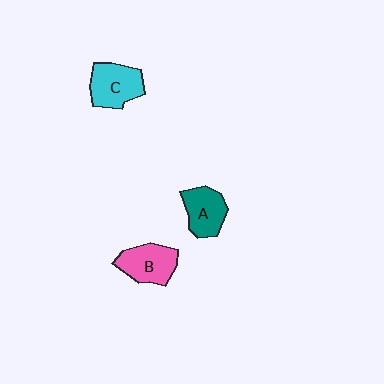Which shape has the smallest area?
Shape A (teal).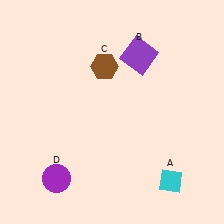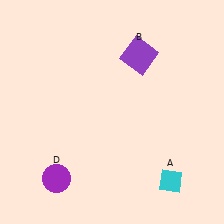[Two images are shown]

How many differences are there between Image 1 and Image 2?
There is 1 difference between the two images.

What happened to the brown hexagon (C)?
The brown hexagon (C) was removed in Image 2. It was in the top-left area of Image 1.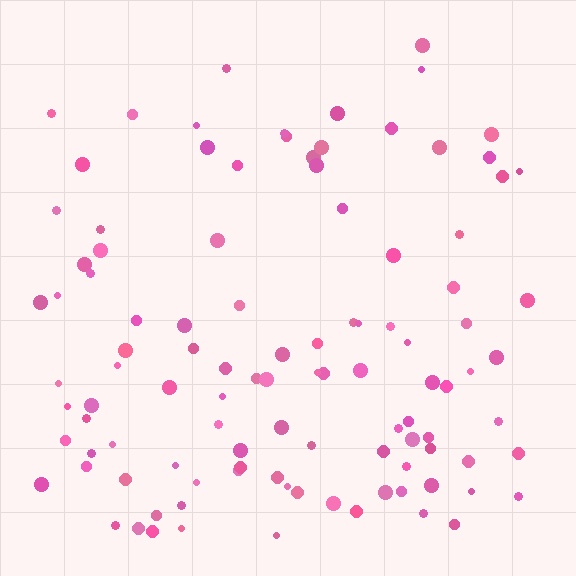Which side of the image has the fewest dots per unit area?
The top.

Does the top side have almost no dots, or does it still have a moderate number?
Still a moderate number, just noticeably fewer than the bottom.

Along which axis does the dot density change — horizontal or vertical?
Vertical.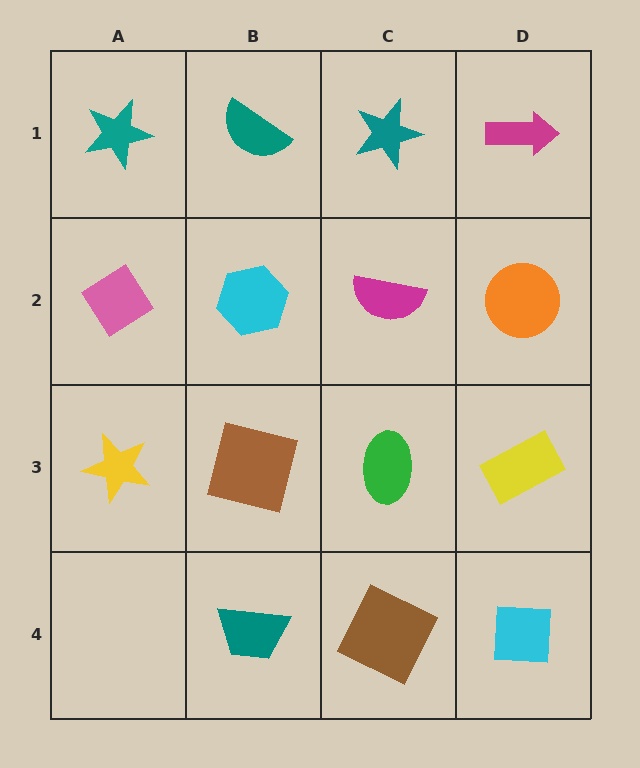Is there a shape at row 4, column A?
No, that cell is empty.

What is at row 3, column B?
A brown square.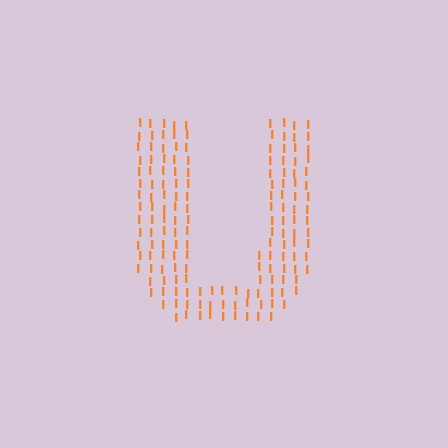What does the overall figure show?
The overall figure shows the letter U.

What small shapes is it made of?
It is made of small letter I's.